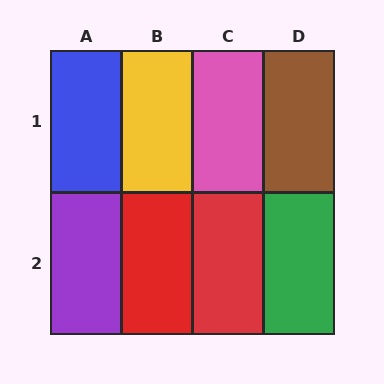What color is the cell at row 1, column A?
Blue.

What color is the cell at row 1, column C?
Pink.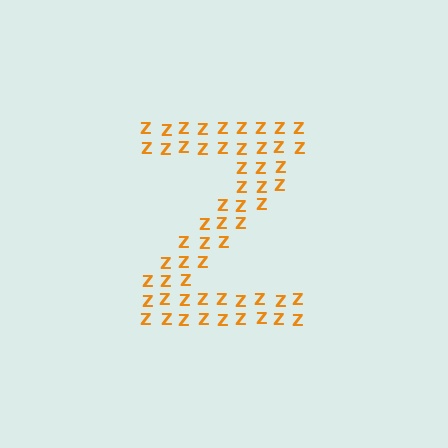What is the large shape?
The large shape is the letter Z.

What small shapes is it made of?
It is made of small letter Z's.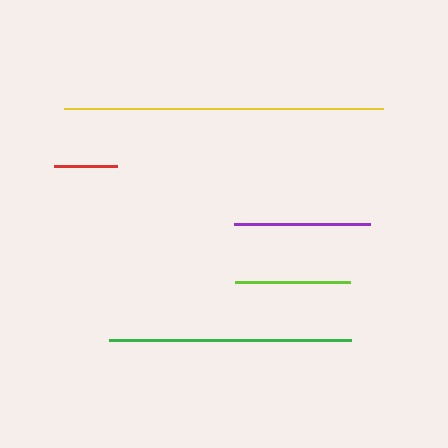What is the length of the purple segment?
The purple segment is approximately 137 pixels long.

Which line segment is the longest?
The yellow line is the longest at approximately 319 pixels.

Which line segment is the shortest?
The red line is the shortest at approximately 63 pixels.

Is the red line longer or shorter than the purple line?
The purple line is longer than the red line.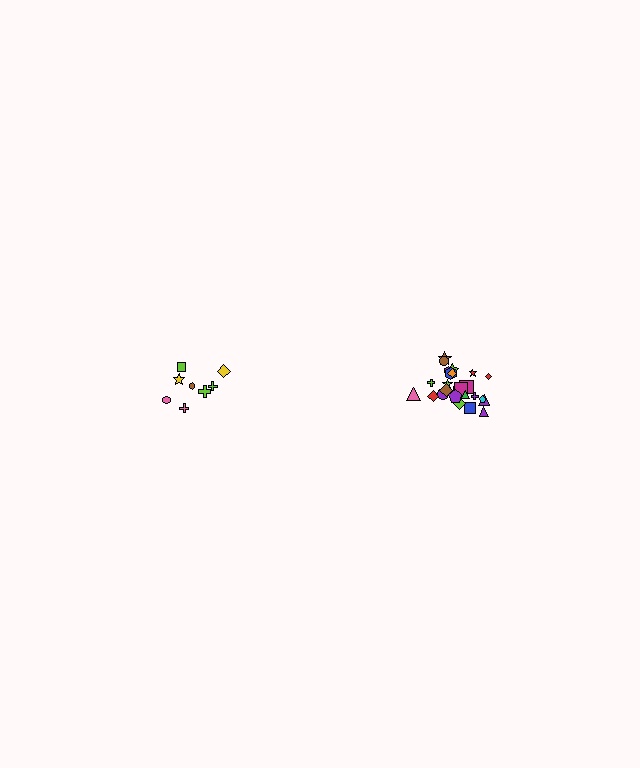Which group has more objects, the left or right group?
The right group.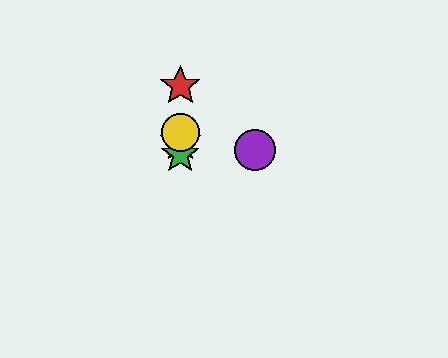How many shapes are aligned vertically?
4 shapes (the red star, the blue star, the green star, the yellow circle) are aligned vertically.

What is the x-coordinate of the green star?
The green star is at x≈180.